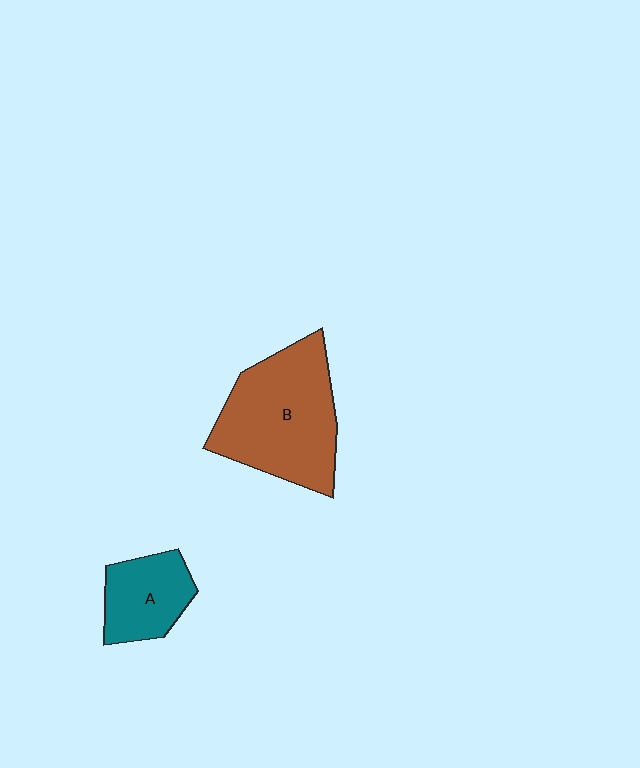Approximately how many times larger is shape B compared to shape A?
Approximately 2.0 times.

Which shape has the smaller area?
Shape A (teal).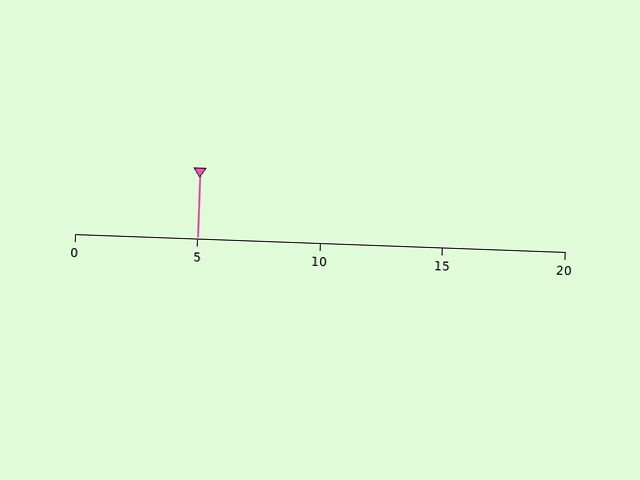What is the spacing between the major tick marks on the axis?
The major ticks are spaced 5 apart.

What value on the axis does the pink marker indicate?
The marker indicates approximately 5.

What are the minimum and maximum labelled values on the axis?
The axis runs from 0 to 20.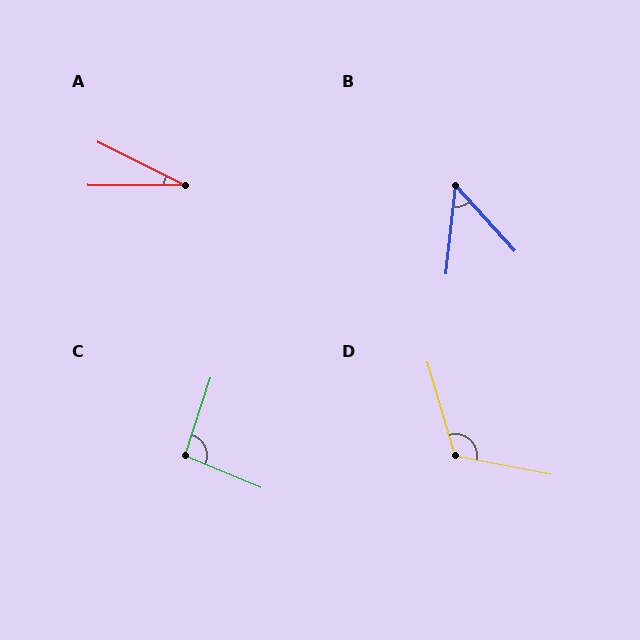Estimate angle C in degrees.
Approximately 94 degrees.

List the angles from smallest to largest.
A (26°), B (48°), C (94°), D (117°).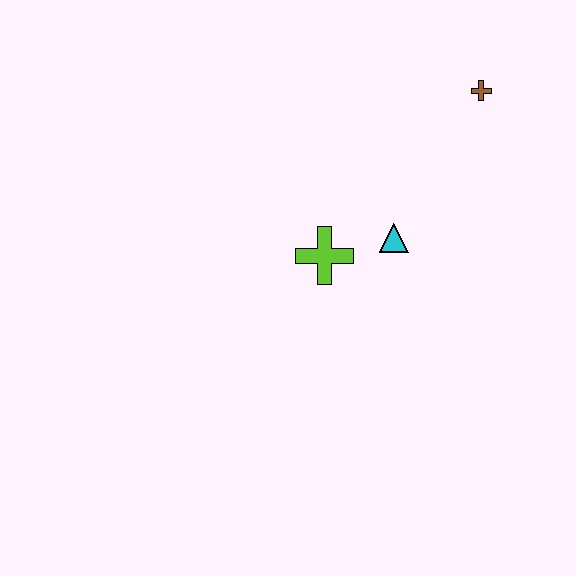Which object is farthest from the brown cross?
The lime cross is farthest from the brown cross.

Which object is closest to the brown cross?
The cyan triangle is closest to the brown cross.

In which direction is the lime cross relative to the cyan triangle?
The lime cross is to the left of the cyan triangle.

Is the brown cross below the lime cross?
No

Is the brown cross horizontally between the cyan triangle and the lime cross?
No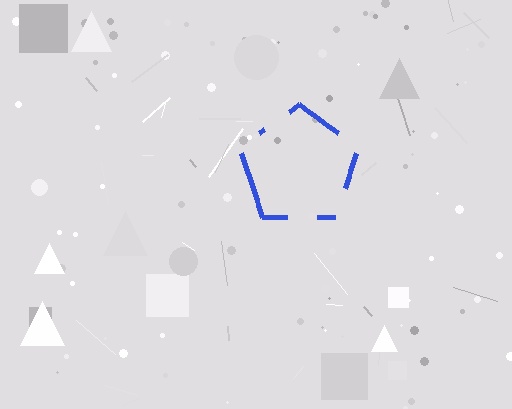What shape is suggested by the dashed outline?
The dashed outline suggests a pentagon.